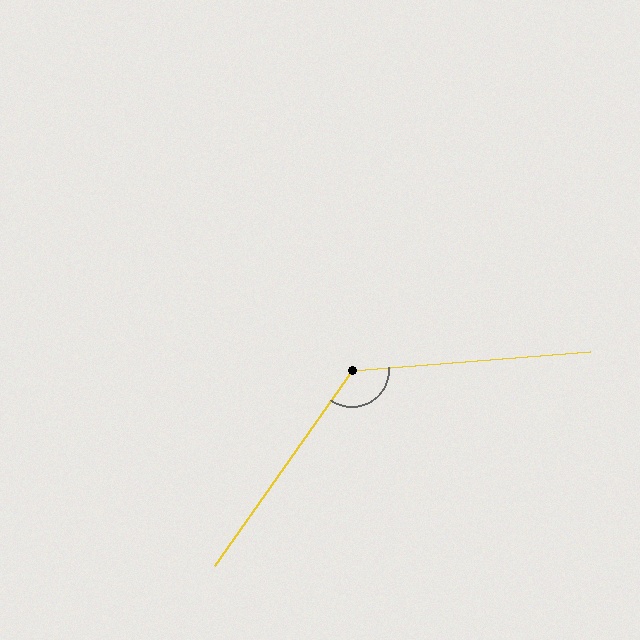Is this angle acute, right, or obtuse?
It is obtuse.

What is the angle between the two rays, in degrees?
Approximately 130 degrees.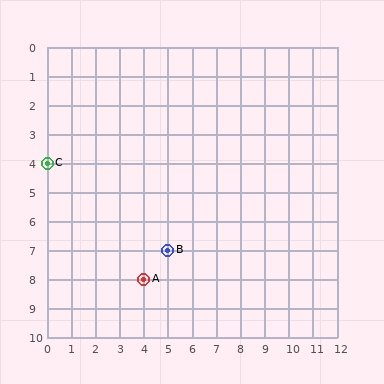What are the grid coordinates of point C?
Point C is at grid coordinates (0, 4).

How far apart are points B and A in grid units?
Points B and A are 1 column and 1 row apart (about 1.4 grid units diagonally).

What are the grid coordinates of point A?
Point A is at grid coordinates (4, 8).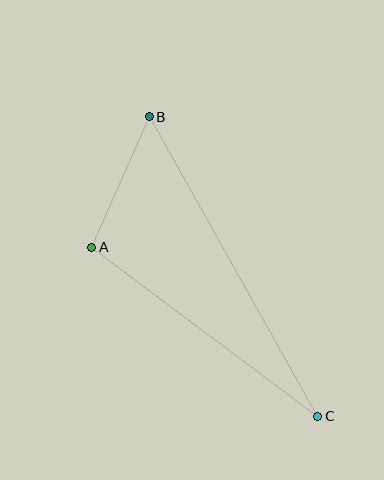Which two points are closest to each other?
Points A and B are closest to each other.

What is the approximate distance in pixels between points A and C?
The distance between A and C is approximately 282 pixels.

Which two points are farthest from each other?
Points B and C are farthest from each other.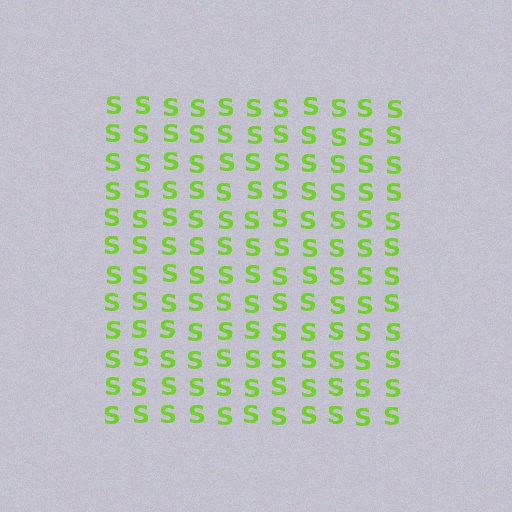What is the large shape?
The large shape is a square.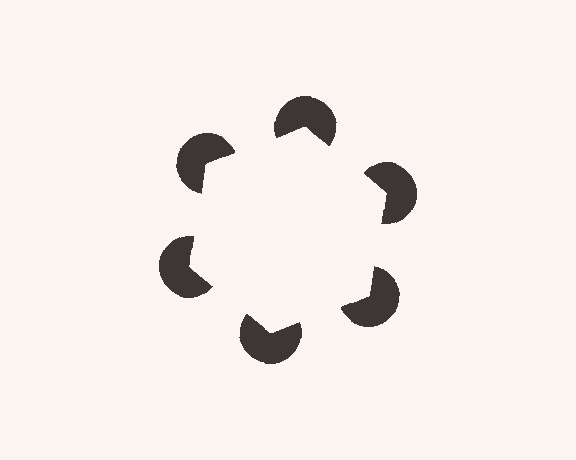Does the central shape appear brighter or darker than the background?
It typically appears slightly brighter than the background, even though no actual brightness change is drawn.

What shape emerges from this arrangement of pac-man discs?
An illusory hexagon — its edges are inferred from the aligned wedge cuts in the pac-man discs, not physically drawn.